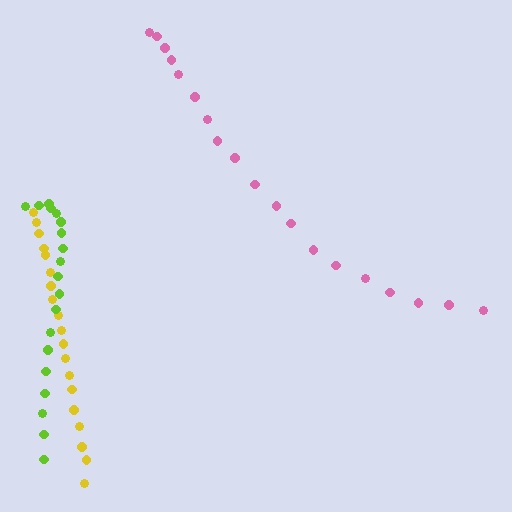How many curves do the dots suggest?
There are 3 distinct paths.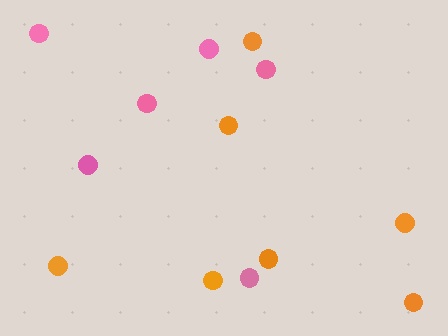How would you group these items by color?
There are 2 groups: one group of orange circles (7) and one group of pink circles (6).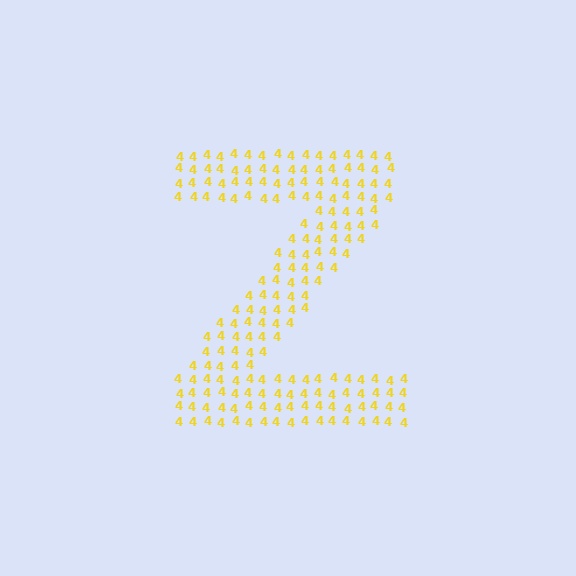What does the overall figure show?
The overall figure shows the letter Z.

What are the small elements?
The small elements are digit 4's.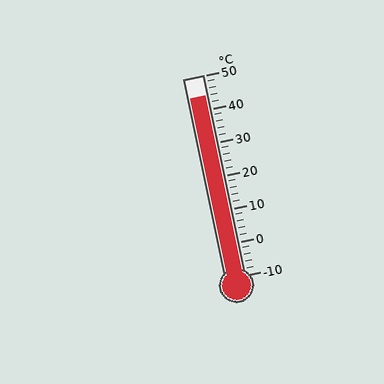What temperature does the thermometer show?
The thermometer shows approximately 44°C.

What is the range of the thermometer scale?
The thermometer scale ranges from -10°C to 50°C.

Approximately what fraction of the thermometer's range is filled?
The thermometer is filled to approximately 90% of its range.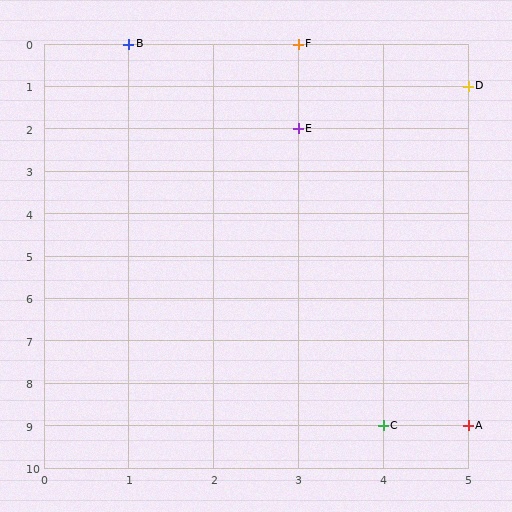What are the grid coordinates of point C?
Point C is at grid coordinates (4, 9).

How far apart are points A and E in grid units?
Points A and E are 2 columns and 7 rows apart (about 7.3 grid units diagonally).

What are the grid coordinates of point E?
Point E is at grid coordinates (3, 2).